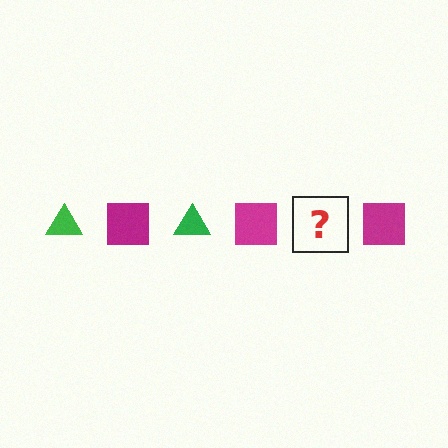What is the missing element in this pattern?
The missing element is a green triangle.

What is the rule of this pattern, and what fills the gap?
The rule is that the pattern alternates between green triangle and magenta square. The gap should be filled with a green triangle.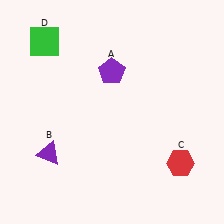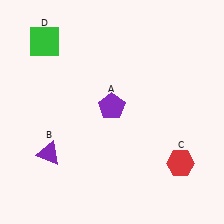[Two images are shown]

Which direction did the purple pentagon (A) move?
The purple pentagon (A) moved down.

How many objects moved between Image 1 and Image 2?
1 object moved between the two images.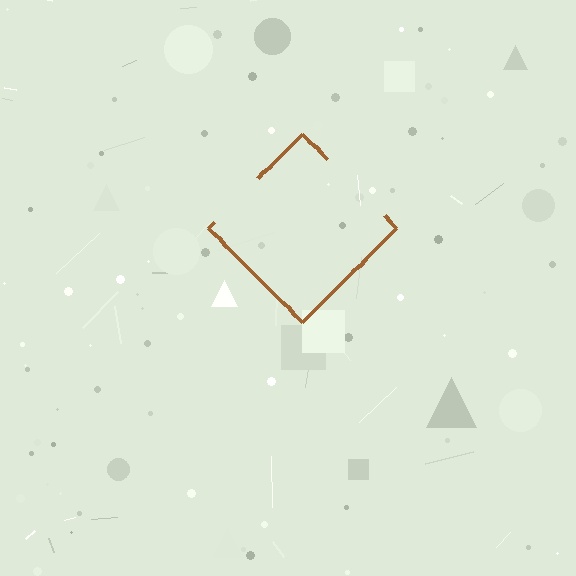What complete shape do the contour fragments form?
The contour fragments form a diamond.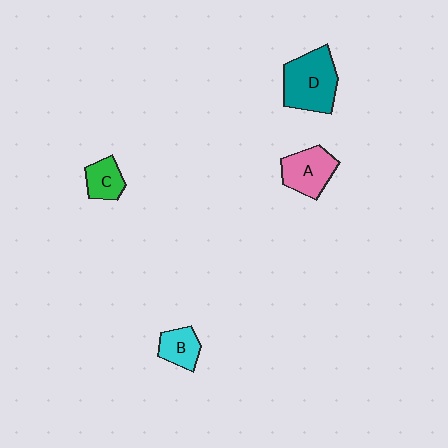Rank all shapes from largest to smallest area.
From largest to smallest: D (teal), A (pink), B (cyan), C (green).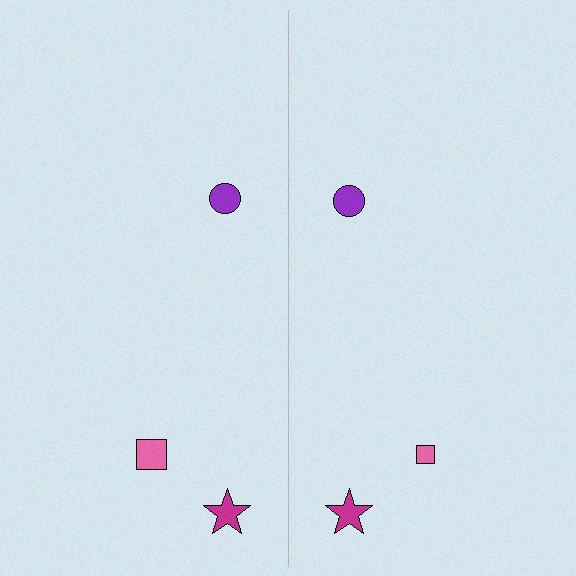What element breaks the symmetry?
The pink square on the right side has a different size than its mirror counterpart.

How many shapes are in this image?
There are 6 shapes in this image.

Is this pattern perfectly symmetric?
No, the pattern is not perfectly symmetric. The pink square on the right side has a different size than its mirror counterpart.